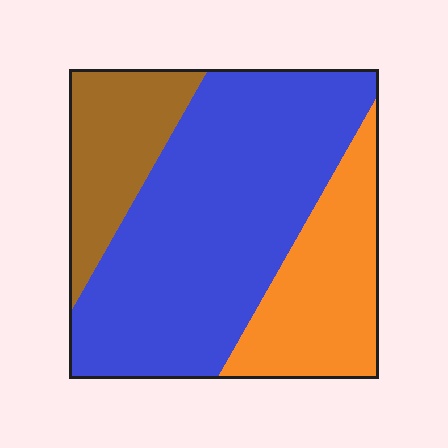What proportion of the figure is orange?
Orange takes up about one quarter (1/4) of the figure.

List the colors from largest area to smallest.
From largest to smallest: blue, orange, brown.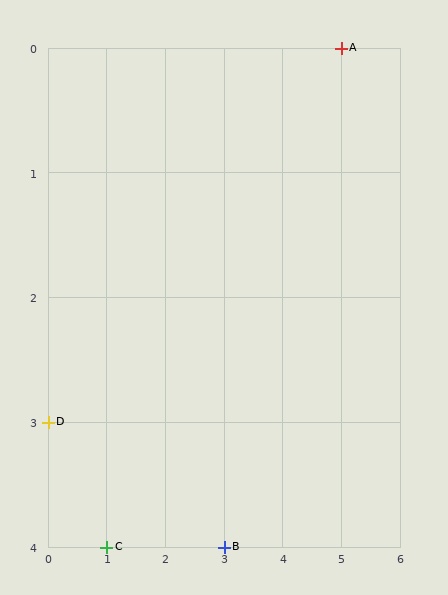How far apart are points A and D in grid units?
Points A and D are 5 columns and 3 rows apart (about 5.8 grid units diagonally).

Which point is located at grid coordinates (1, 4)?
Point C is at (1, 4).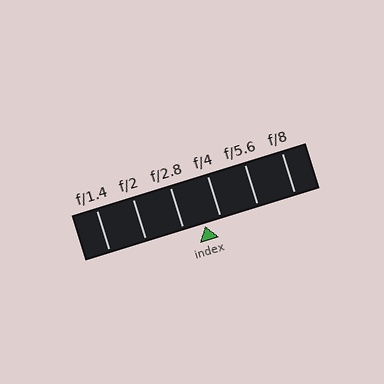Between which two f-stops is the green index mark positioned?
The index mark is between f/2.8 and f/4.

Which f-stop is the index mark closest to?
The index mark is closest to f/4.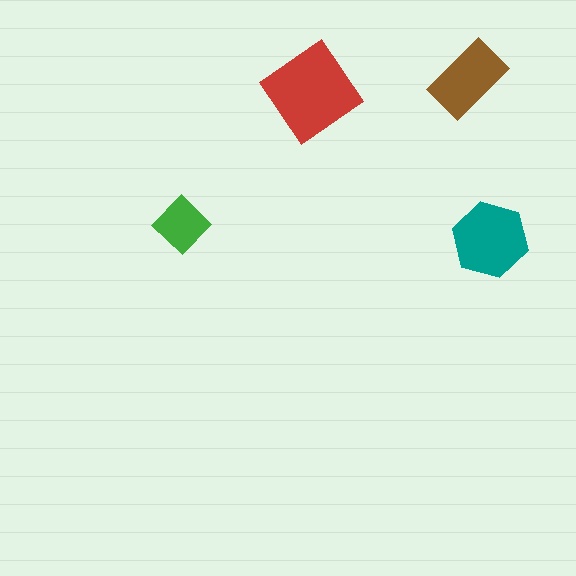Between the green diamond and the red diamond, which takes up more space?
The red diamond.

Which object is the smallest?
The green diamond.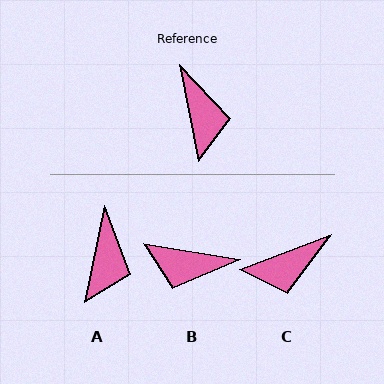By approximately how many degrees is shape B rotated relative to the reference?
Approximately 111 degrees clockwise.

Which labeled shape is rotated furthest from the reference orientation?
B, about 111 degrees away.